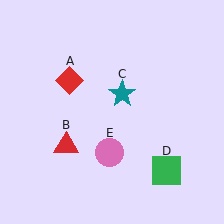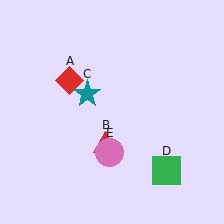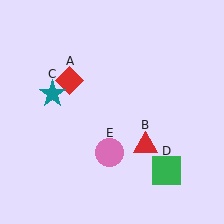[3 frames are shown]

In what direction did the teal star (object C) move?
The teal star (object C) moved left.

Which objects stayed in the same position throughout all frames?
Red diamond (object A) and green square (object D) and pink circle (object E) remained stationary.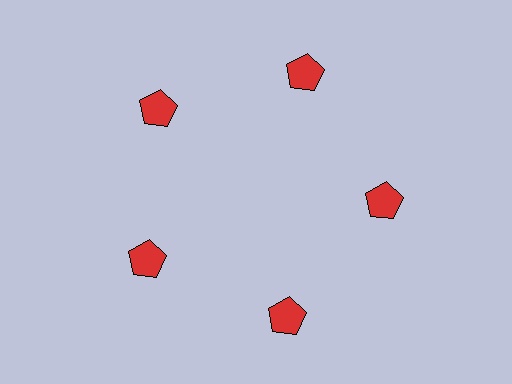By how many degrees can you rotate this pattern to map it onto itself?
The pattern maps onto itself every 72 degrees of rotation.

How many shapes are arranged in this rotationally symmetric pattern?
There are 5 shapes, arranged in 5 groups of 1.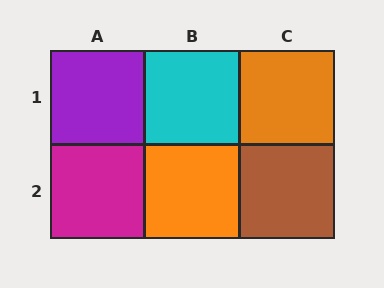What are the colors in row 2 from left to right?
Magenta, orange, brown.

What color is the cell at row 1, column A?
Purple.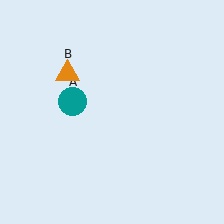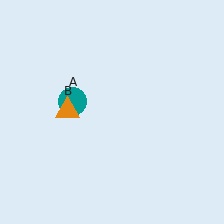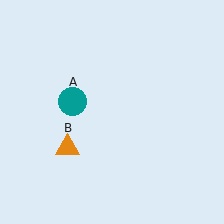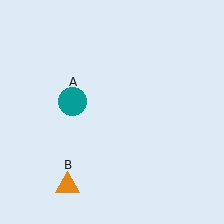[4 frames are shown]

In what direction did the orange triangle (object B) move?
The orange triangle (object B) moved down.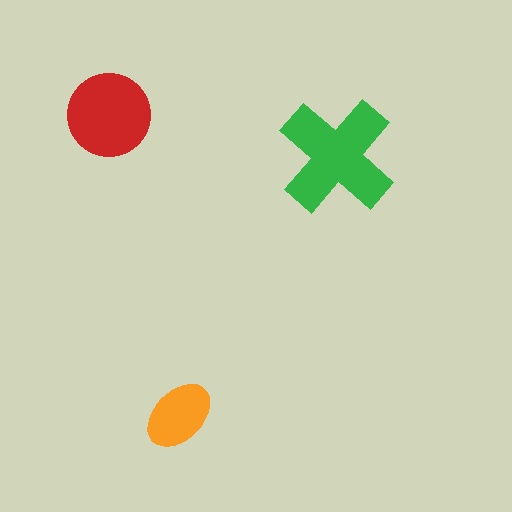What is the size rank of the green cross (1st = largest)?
1st.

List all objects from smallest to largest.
The orange ellipse, the red circle, the green cross.